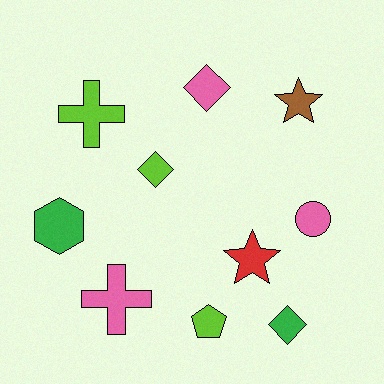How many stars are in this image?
There are 2 stars.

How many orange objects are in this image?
There are no orange objects.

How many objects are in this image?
There are 10 objects.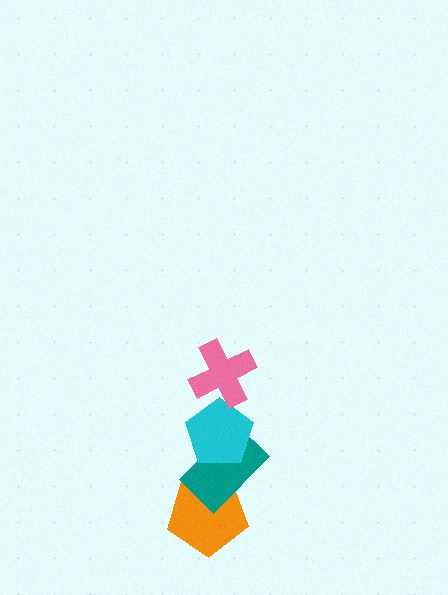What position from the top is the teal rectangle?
The teal rectangle is 3rd from the top.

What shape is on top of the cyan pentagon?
The pink cross is on top of the cyan pentagon.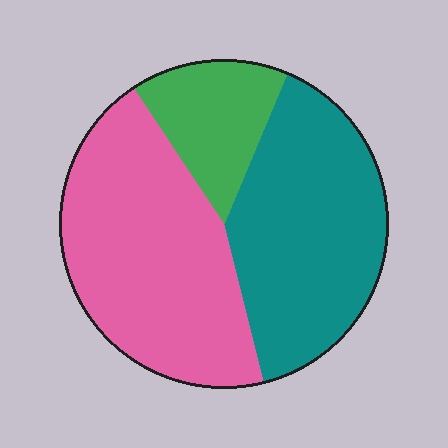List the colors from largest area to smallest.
From largest to smallest: pink, teal, green.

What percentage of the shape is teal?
Teal covers about 40% of the shape.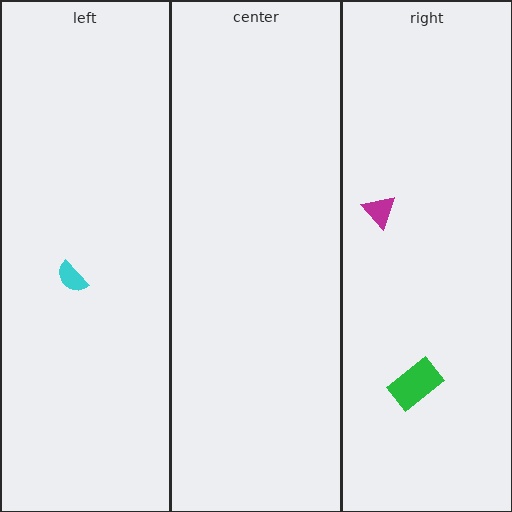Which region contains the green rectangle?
The right region.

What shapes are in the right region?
The green rectangle, the magenta triangle.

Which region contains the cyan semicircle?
The left region.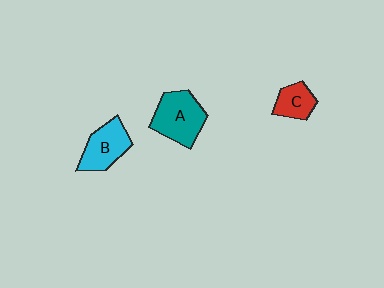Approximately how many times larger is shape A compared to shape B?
Approximately 1.2 times.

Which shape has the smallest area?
Shape C (red).